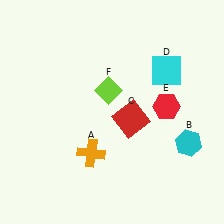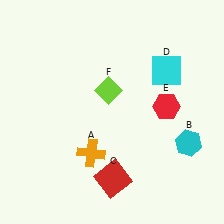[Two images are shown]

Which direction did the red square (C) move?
The red square (C) moved down.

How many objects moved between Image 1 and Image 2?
1 object moved between the two images.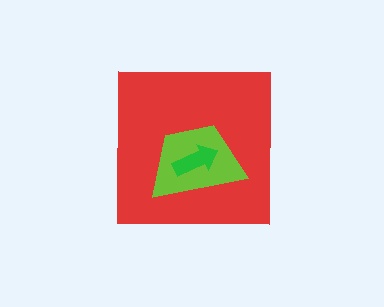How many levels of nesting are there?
3.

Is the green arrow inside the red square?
Yes.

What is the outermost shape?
The red square.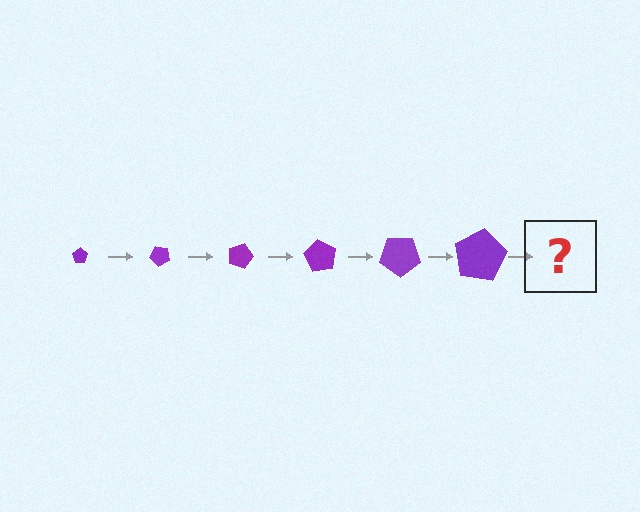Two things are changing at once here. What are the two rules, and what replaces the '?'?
The two rules are that the pentagon grows larger each step and it rotates 45 degrees each step. The '?' should be a pentagon, larger than the previous one and rotated 270 degrees from the start.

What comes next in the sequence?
The next element should be a pentagon, larger than the previous one and rotated 270 degrees from the start.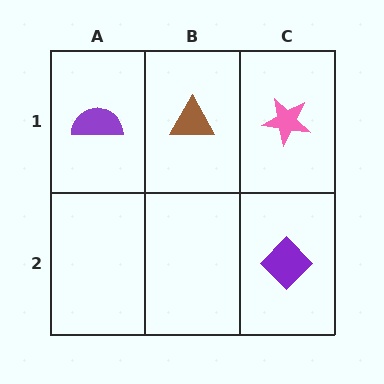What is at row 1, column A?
A purple semicircle.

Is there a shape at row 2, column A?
No, that cell is empty.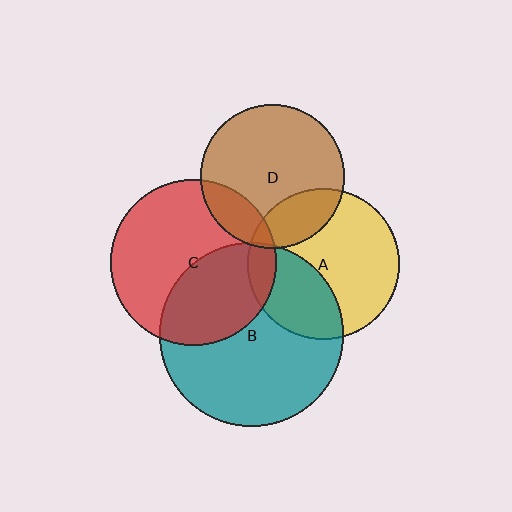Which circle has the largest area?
Circle B (teal).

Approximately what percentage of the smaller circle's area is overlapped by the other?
Approximately 10%.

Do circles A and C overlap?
Yes.